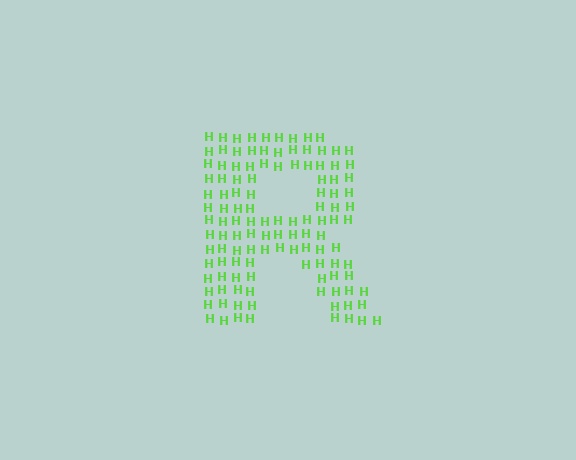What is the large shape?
The large shape is the letter R.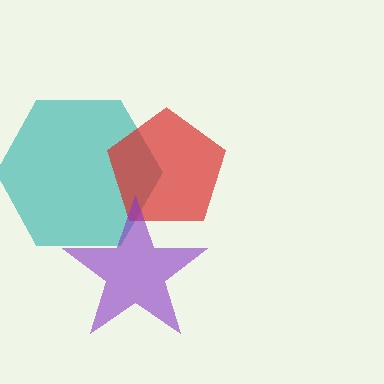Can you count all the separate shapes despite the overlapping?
Yes, there are 3 separate shapes.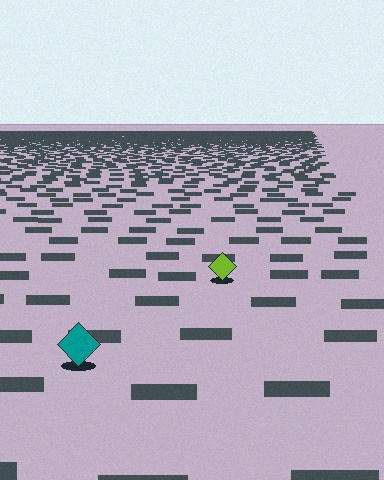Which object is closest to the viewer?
The teal diamond is closest. The texture marks near it are larger and more spread out.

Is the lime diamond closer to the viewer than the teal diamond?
No. The teal diamond is closer — you can tell from the texture gradient: the ground texture is coarser near it.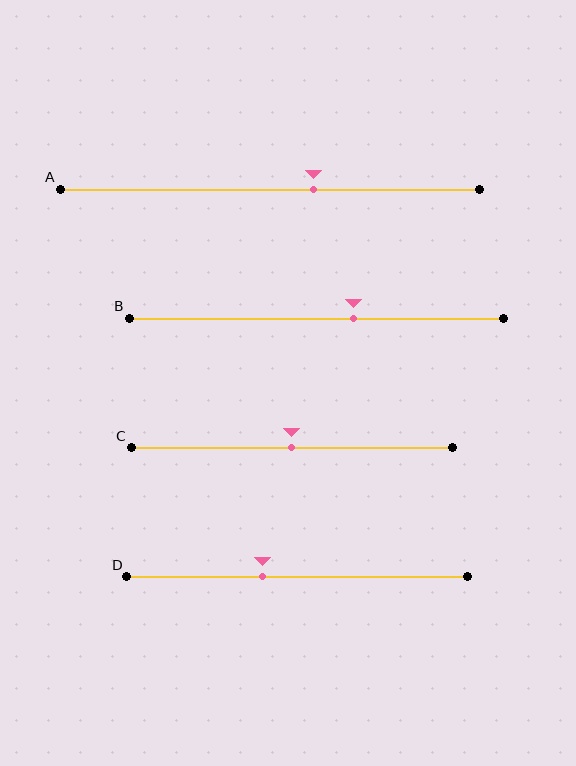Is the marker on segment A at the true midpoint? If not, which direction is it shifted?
No, the marker on segment A is shifted to the right by about 10% of the segment length.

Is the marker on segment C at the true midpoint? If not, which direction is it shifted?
Yes, the marker on segment C is at the true midpoint.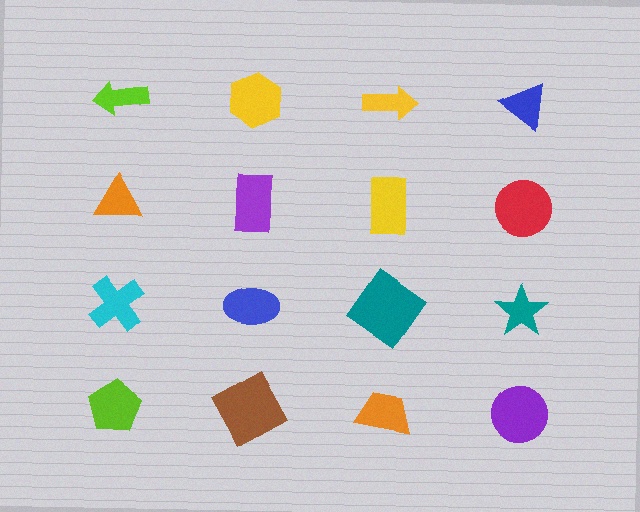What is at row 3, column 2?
A blue ellipse.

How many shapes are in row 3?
4 shapes.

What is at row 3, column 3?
A teal diamond.